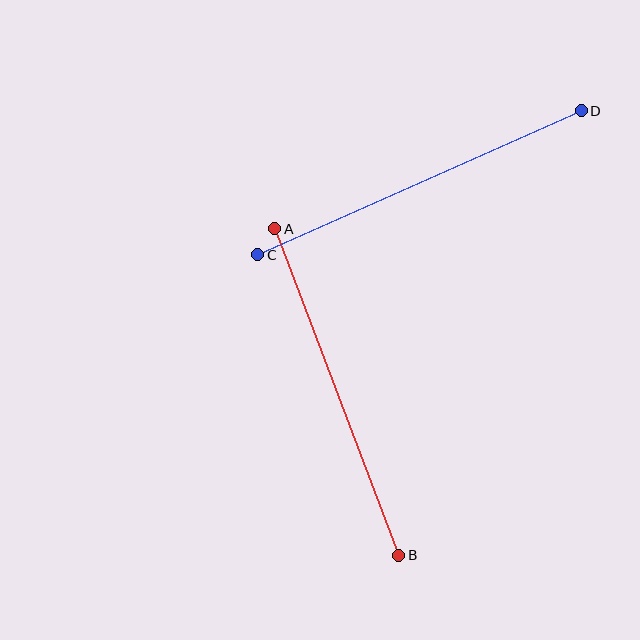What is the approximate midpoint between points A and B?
The midpoint is at approximately (337, 392) pixels.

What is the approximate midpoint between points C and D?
The midpoint is at approximately (419, 183) pixels.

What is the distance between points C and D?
The distance is approximately 354 pixels.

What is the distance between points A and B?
The distance is approximately 349 pixels.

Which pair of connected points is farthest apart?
Points C and D are farthest apart.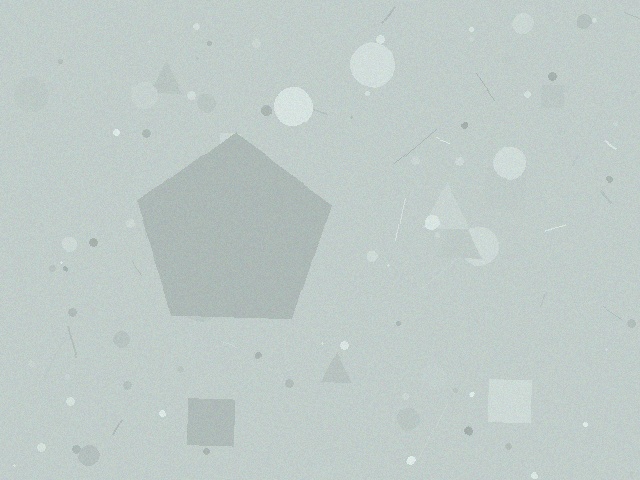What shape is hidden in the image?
A pentagon is hidden in the image.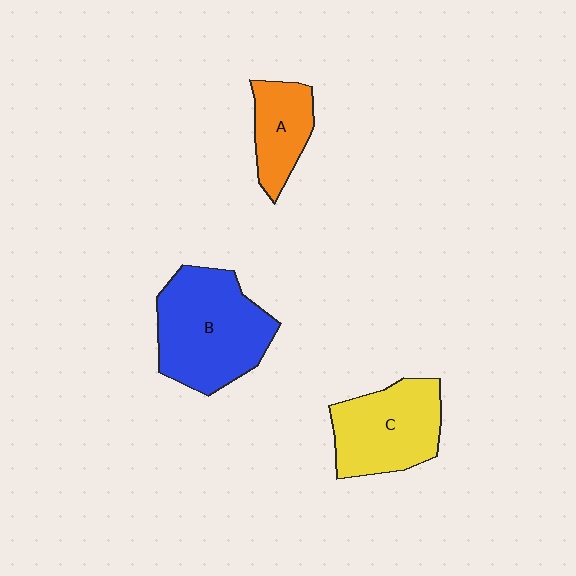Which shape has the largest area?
Shape B (blue).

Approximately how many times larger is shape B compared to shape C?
Approximately 1.3 times.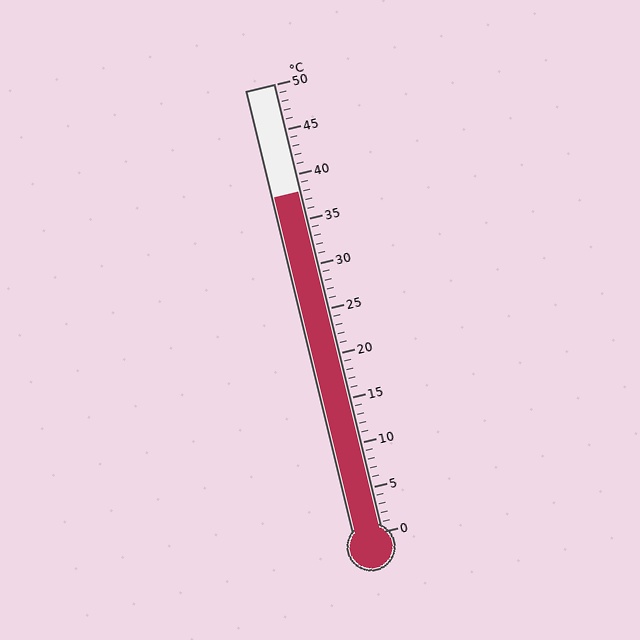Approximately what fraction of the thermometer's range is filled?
The thermometer is filled to approximately 75% of its range.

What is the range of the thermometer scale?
The thermometer scale ranges from 0°C to 50°C.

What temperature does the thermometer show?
The thermometer shows approximately 38°C.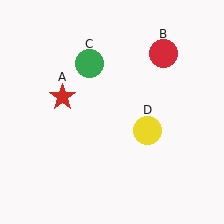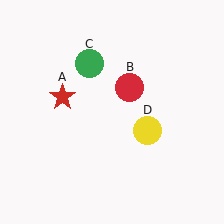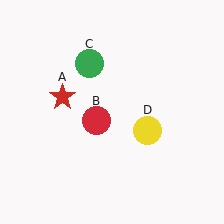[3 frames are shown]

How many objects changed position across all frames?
1 object changed position: red circle (object B).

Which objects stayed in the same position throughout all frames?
Red star (object A) and green circle (object C) and yellow circle (object D) remained stationary.